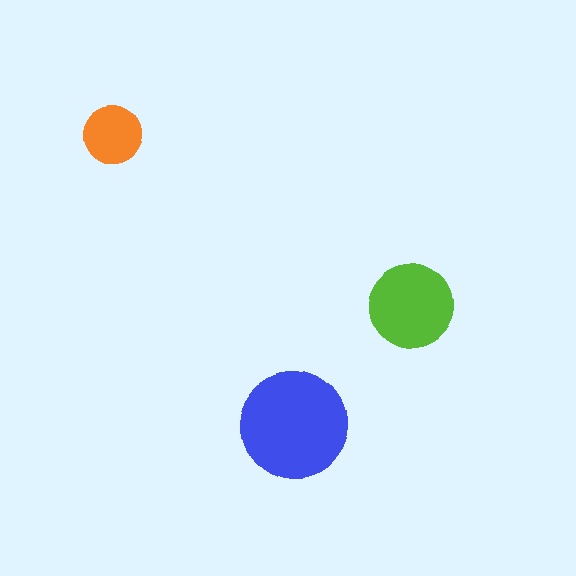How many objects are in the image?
There are 3 objects in the image.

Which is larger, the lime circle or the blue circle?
The blue one.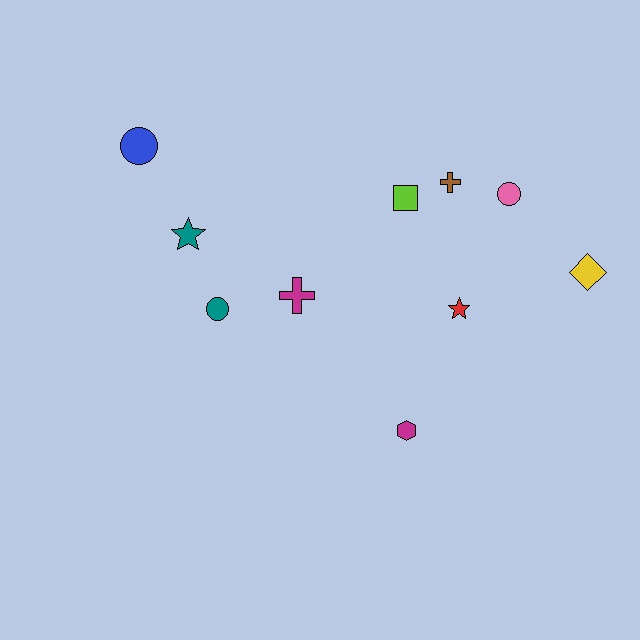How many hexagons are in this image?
There is 1 hexagon.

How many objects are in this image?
There are 10 objects.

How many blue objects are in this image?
There is 1 blue object.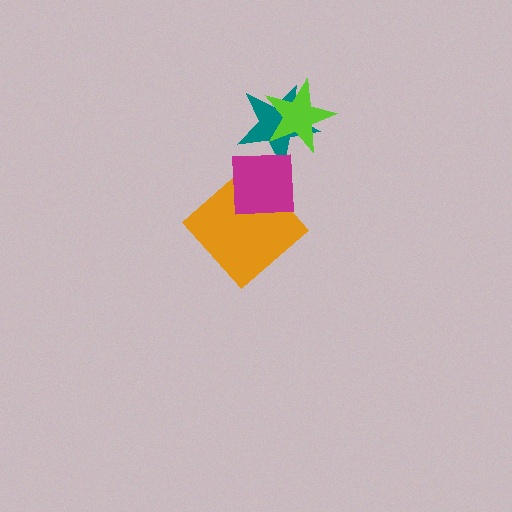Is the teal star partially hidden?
Yes, it is partially covered by another shape.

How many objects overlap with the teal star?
2 objects overlap with the teal star.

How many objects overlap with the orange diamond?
1 object overlaps with the orange diamond.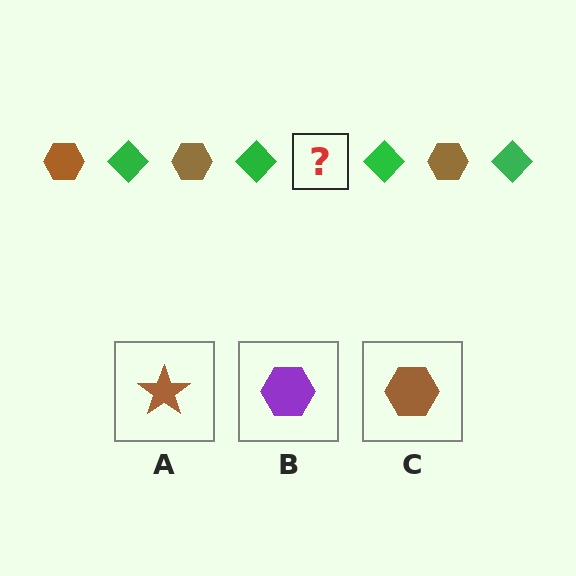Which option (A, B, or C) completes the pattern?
C.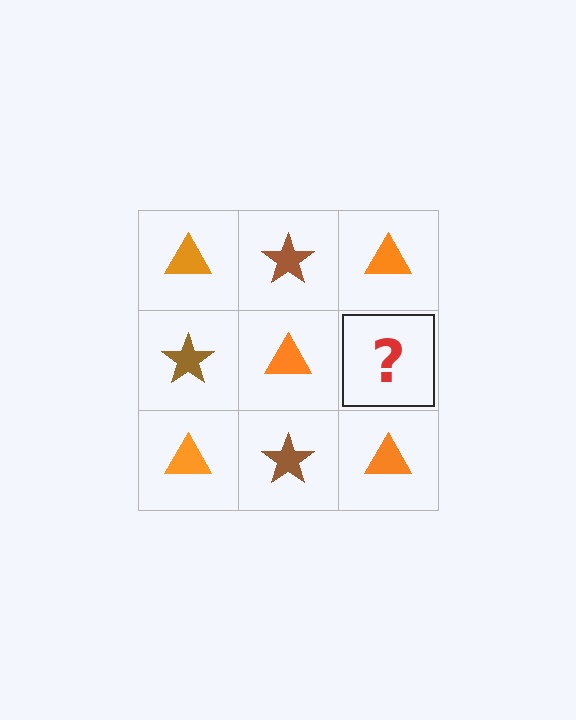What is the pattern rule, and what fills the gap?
The rule is that it alternates orange triangle and brown star in a checkerboard pattern. The gap should be filled with a brown star.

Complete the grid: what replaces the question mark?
The question mark should be replaced with a brown star.